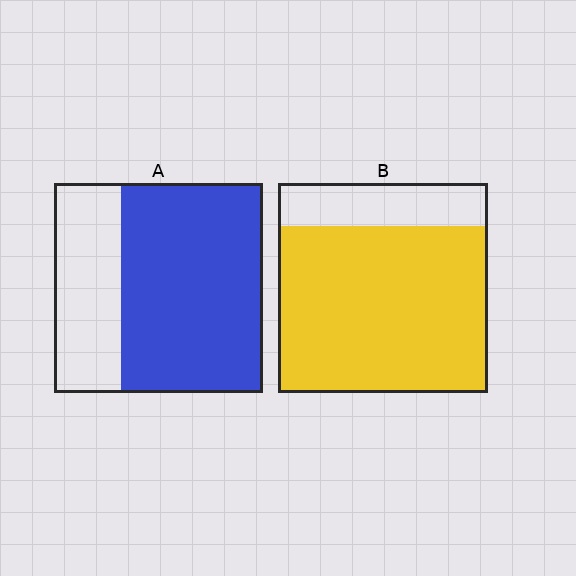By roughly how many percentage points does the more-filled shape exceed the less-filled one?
By roughly 10 percentage points (B over A).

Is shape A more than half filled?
Yes.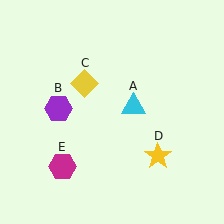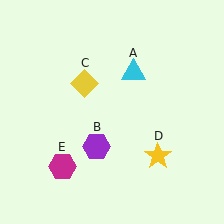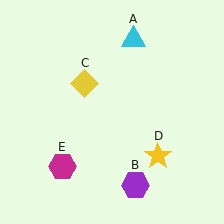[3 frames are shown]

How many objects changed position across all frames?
2 objects changed position: cyan triangle (object A), purple hexagon (object B).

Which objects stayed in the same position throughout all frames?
Yellow diamond (object C) and yellow star (object D) and magenta hexagon (object E) remained stationary.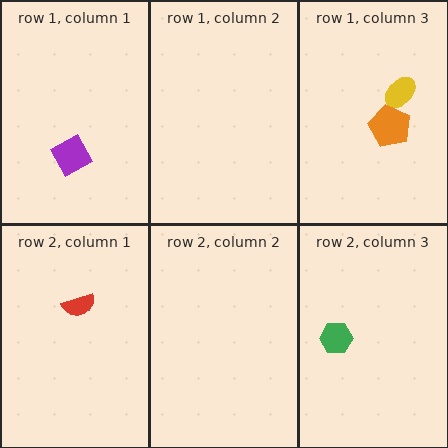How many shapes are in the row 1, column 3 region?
2.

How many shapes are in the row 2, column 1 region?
1.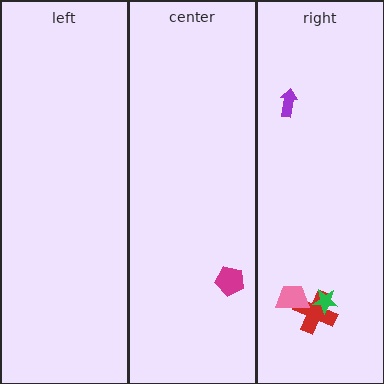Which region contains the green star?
The right region.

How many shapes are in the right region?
4.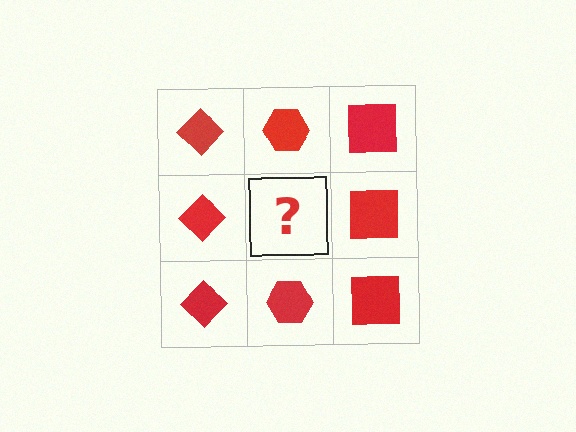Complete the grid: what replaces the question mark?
The question mark should be replaced with a red hexagon.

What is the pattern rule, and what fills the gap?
The rule is that each column has a consistent shape. The gap should be filled with a red hexagon.